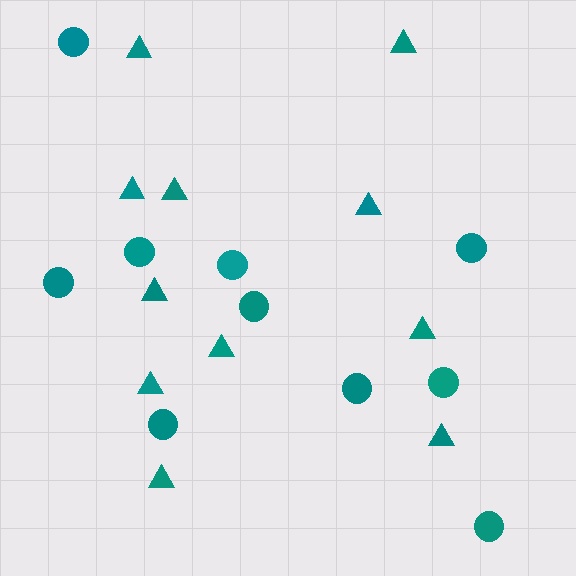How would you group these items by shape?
There are 2 groups: one group of circles (10) and one group of triangles (11).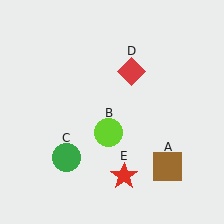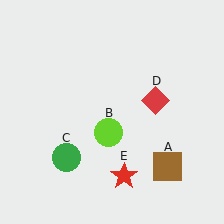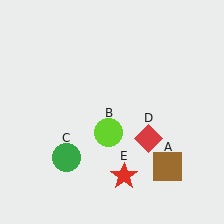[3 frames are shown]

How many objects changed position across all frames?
1 object changed position: red diamond (object D).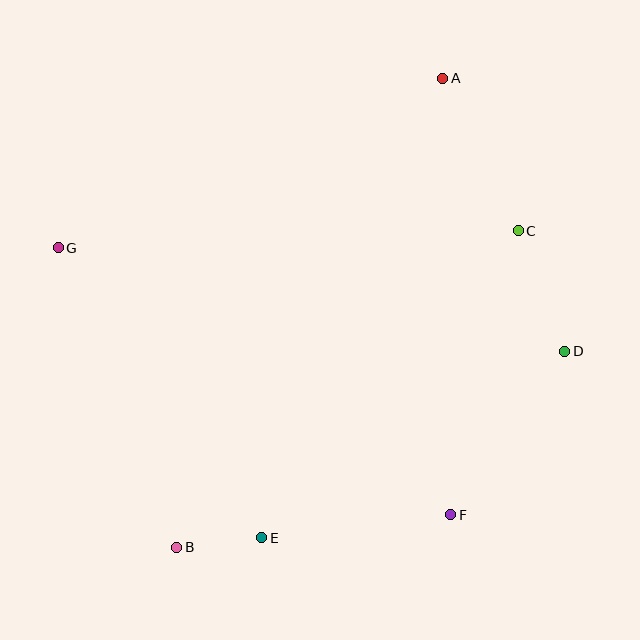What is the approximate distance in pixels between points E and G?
The distance between E and G is approximately 355 pixels.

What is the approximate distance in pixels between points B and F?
The distance between B and F is approximately 276 pixels.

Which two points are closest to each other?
Points B and E are closest to each other.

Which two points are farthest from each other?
Points A and B are farthest from each other.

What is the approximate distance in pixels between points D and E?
The distance between D and E is approximately 356 pixels.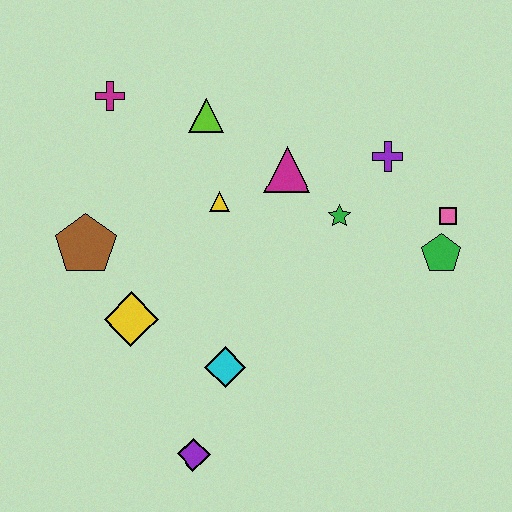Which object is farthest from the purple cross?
The purple diamond is farthest from the purple cross.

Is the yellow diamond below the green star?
Yes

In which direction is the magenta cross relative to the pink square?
The magenta cross is to the left of the pink square.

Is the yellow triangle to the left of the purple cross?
Yes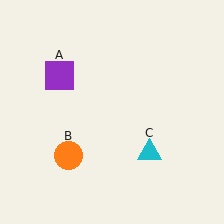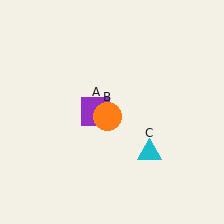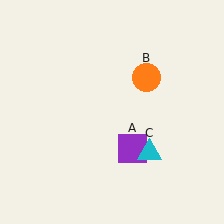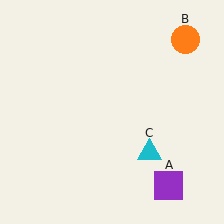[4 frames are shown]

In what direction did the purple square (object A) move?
The purple square (object A) moved down and to the right.